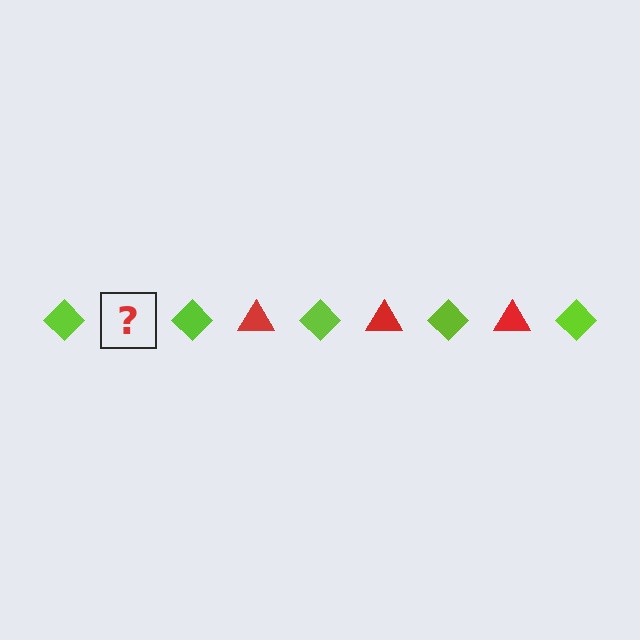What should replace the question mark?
The question mark should be replaced with a red triangle.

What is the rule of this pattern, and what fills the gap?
The rule is that the pattern alternates between lime diamond and red triangle. The gap should be filled with a red triangle.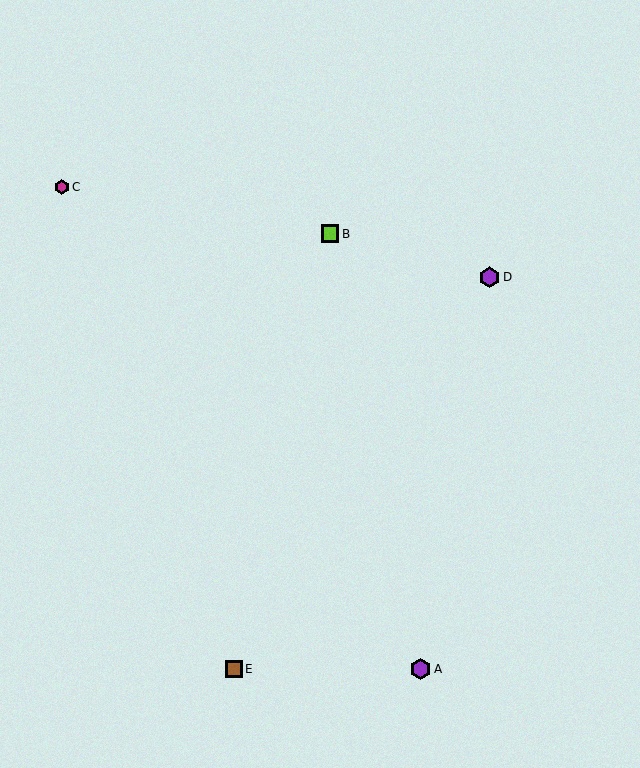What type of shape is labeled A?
Shape A is a purple hexagon.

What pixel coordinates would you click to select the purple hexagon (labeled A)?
Click at (420, 669) to select the purple hexagon A.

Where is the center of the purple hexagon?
The center of the purple hexagon is at (489, 277).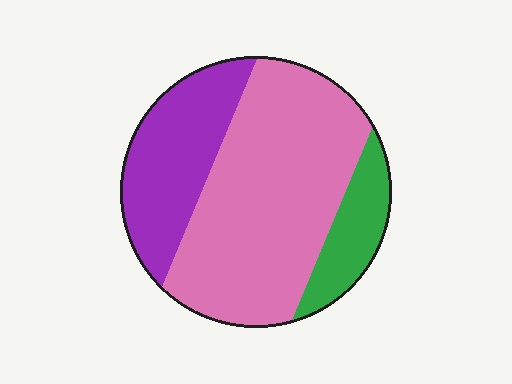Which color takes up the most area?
Pink, at roughly 60%.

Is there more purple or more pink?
Pink.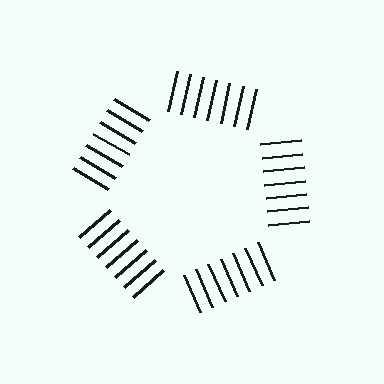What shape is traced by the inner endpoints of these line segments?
An illusory pentagon — the line segments terminate on its edges but no continuous stroke is drawn.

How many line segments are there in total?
35 — 7 along each of the 5 edges.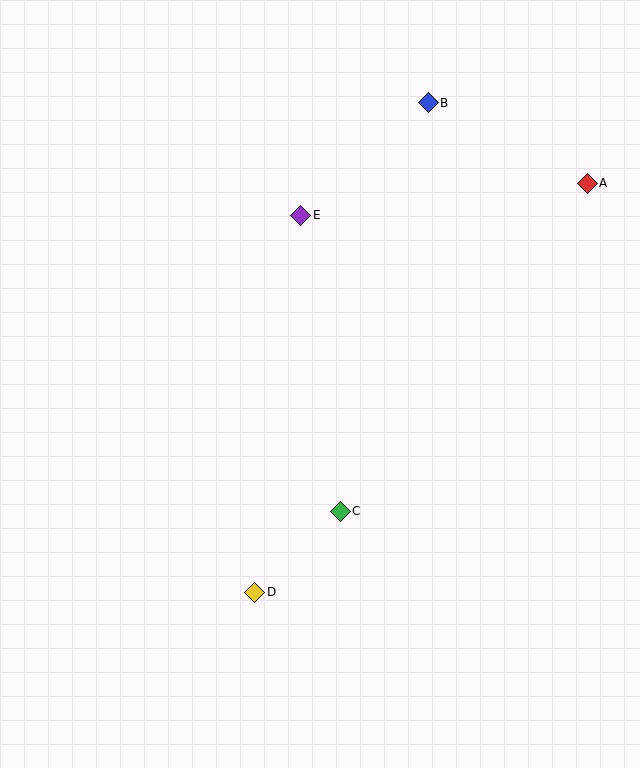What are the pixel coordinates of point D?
Point D is at (255, 592).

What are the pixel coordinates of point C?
Point C is at (340, 511).